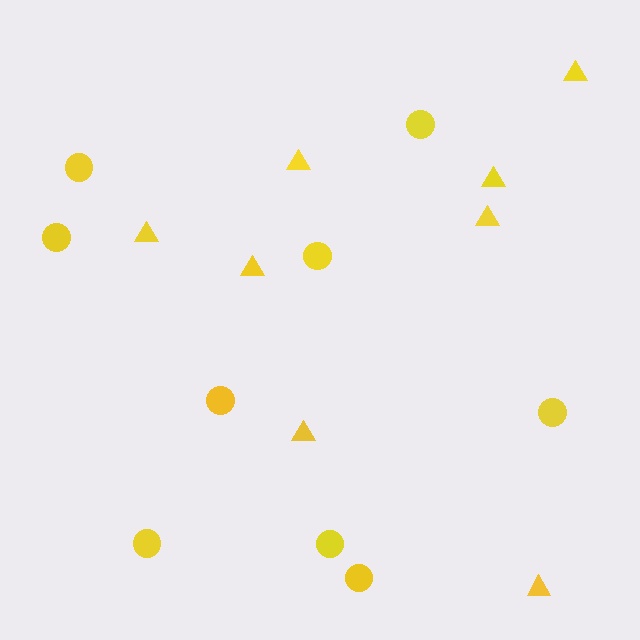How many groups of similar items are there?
There are 2 groups: one group of circles (9) and one group of triangles (8).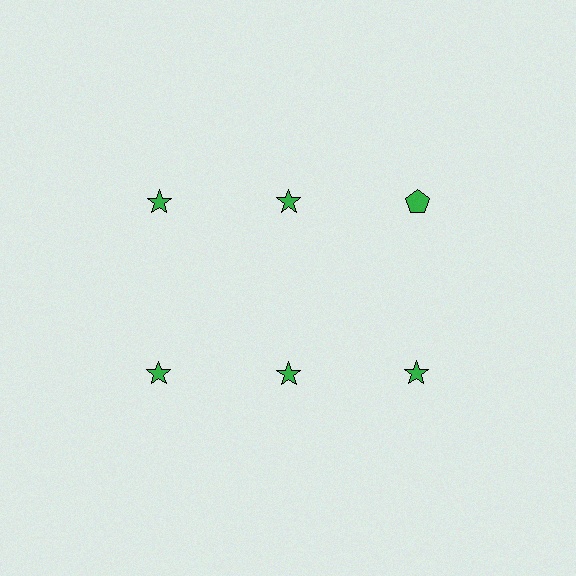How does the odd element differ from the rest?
It has a different shape: pentagon instead of star.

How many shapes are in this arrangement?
There are 6 shapes arranged in a grid pattern.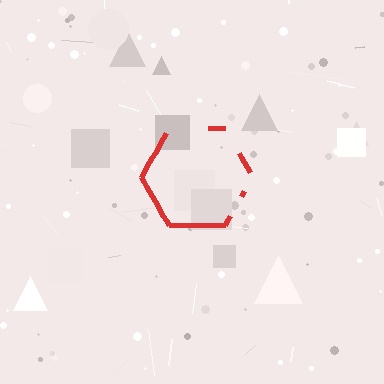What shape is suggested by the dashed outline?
The dashed outline suggests a hexagon.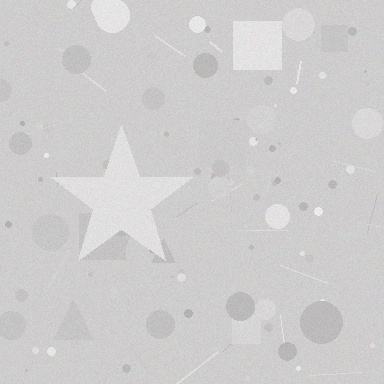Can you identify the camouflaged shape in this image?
The camouflaged shape is a star.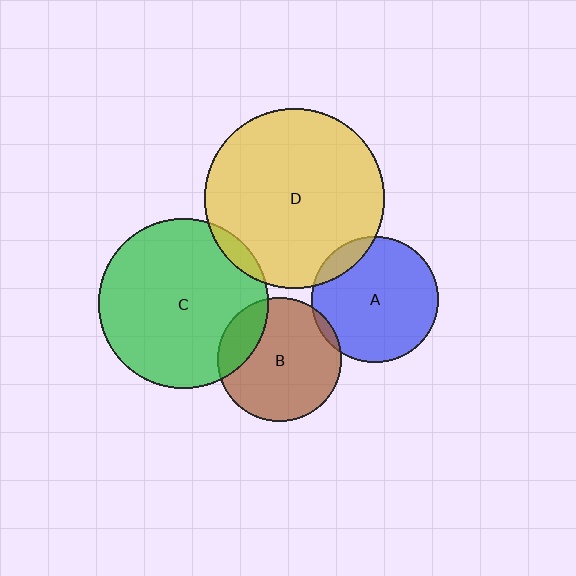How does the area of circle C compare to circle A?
Approximately 1.8 times.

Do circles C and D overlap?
Yes.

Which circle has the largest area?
Circle D (yellow).